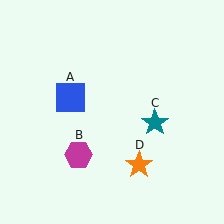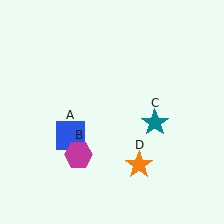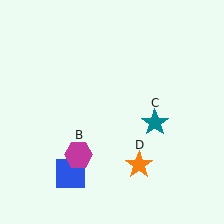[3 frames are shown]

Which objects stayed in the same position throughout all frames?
Magenta hexagon (object B) and teal star (object C) and orange star (object D) remained stationary.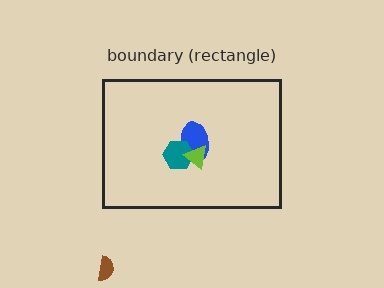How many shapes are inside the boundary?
3 inside, 1 outside.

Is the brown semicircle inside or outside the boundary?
Outside.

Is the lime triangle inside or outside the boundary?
Inside.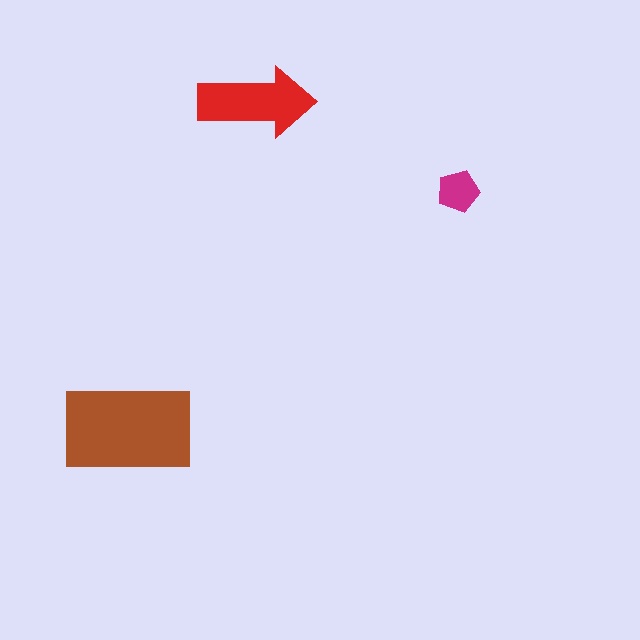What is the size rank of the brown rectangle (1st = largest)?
1st.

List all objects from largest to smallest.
The brown rectangle, the red arrow, the magenta pentagon.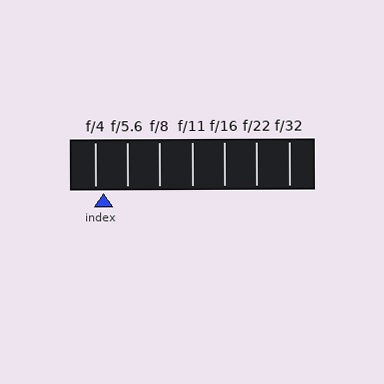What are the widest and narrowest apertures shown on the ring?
The widest aperture shown is f/4 and the narrowest is f/32.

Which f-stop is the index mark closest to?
The index mark is closest to f/4.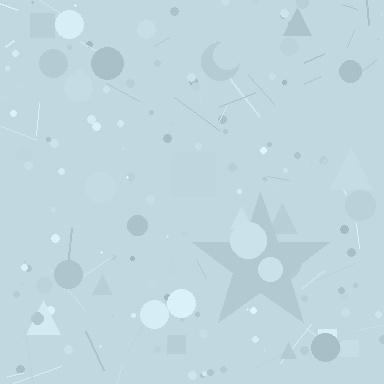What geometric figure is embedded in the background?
A star is embedded in the background.